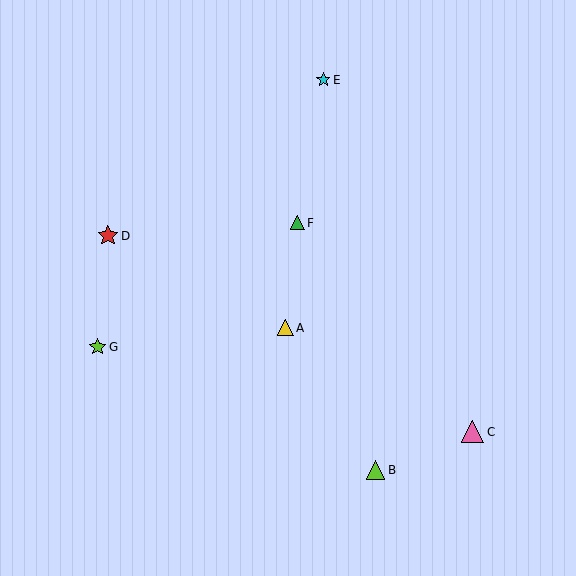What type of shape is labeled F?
Shape F is a green triangle.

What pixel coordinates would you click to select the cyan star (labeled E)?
Click at (323, 80) to select the cyan star E.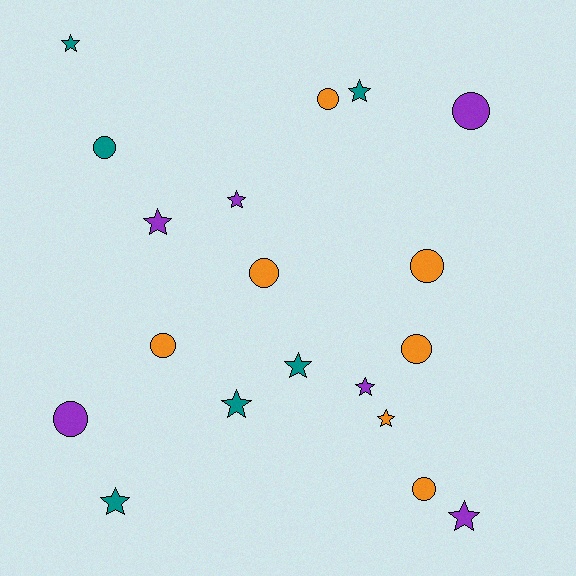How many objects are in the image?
There are 19 objects.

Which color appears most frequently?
Orange, with 7 objects.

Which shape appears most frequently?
Star, with 10 objects.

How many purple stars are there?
There are 4 purple stars.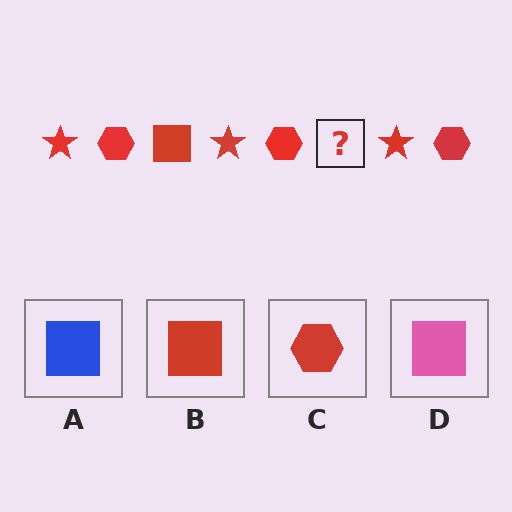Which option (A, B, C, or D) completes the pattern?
B.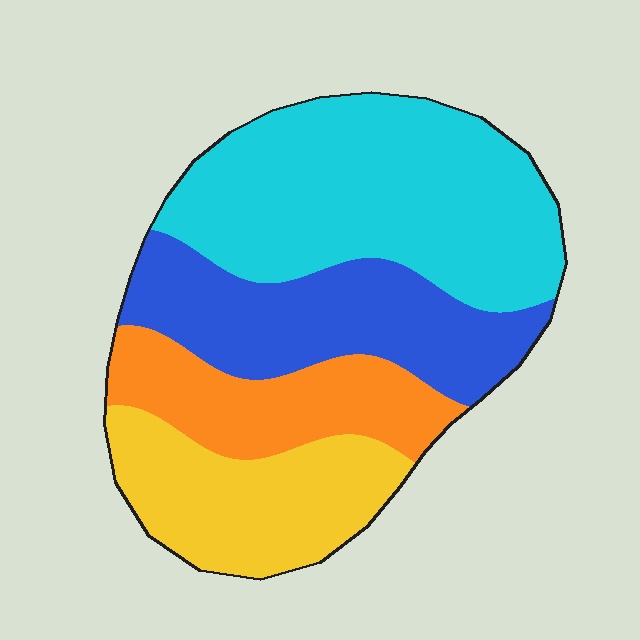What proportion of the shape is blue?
Blue covers 24% of the shape.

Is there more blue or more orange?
Blue.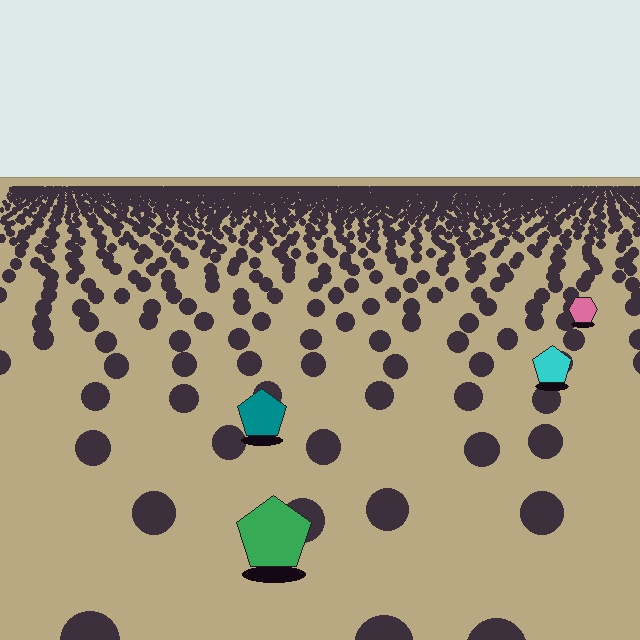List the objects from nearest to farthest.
From nearest to farthest: the green pentagon, the teal pentagon, the cyan pentagon, the pink hexagon.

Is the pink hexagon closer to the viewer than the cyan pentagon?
No. The cyan pentagon is closer — you can tell from the texture gradient: the ground texture is coarser near it.